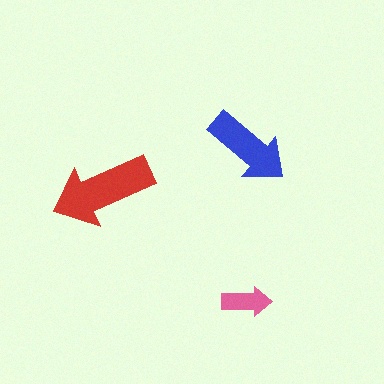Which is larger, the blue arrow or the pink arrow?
The blue one.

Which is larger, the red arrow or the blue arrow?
The red one.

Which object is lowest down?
The pink arrow is bottommost.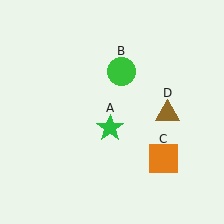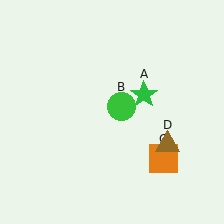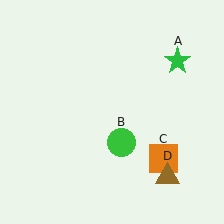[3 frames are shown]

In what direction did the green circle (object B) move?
The green circle (object B) moved down.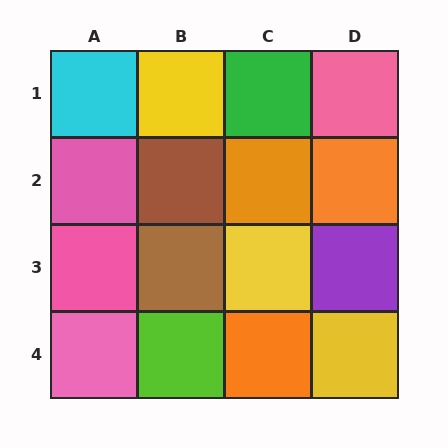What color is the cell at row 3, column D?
Purple.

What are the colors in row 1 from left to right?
Cyan, yellow, green, pink.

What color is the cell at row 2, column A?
Pink.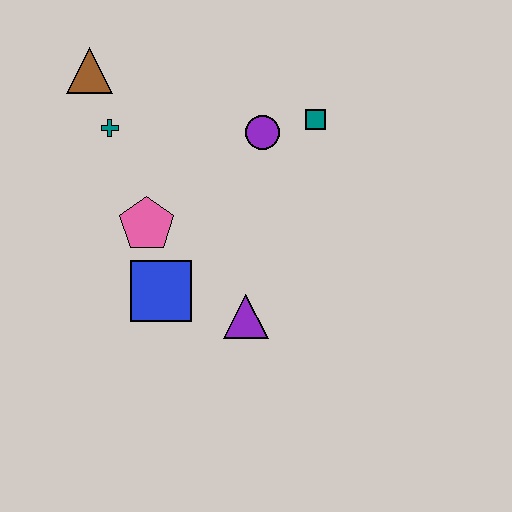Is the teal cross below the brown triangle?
Yes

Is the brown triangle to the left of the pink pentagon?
Yes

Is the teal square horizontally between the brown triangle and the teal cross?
No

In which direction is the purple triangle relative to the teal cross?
The purple triangle is below the teal cross.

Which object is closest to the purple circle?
The teal square is closest to the purple circle.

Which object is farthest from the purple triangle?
The brown triangle is farthest from the purple triangle.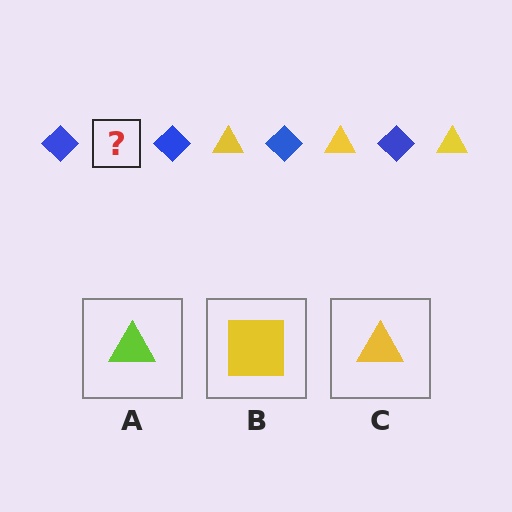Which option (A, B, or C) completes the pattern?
C.